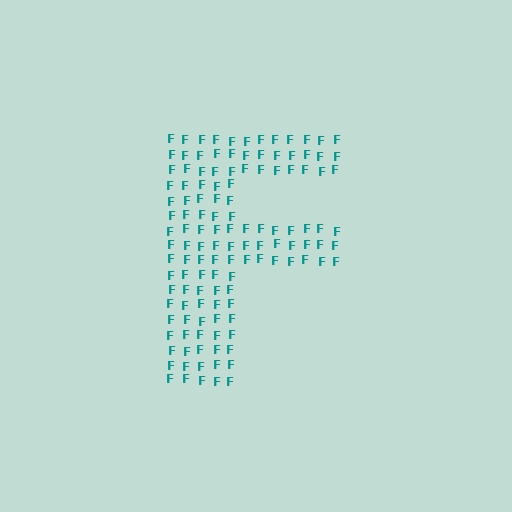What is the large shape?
The large shape is the letter F.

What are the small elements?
The small elements are letter F's.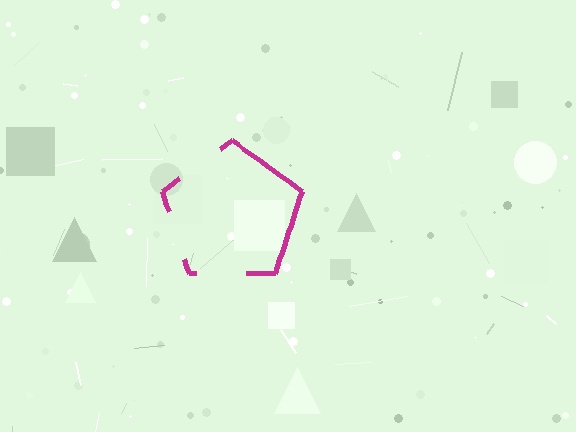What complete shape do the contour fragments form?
The contour fragments form a pentagon.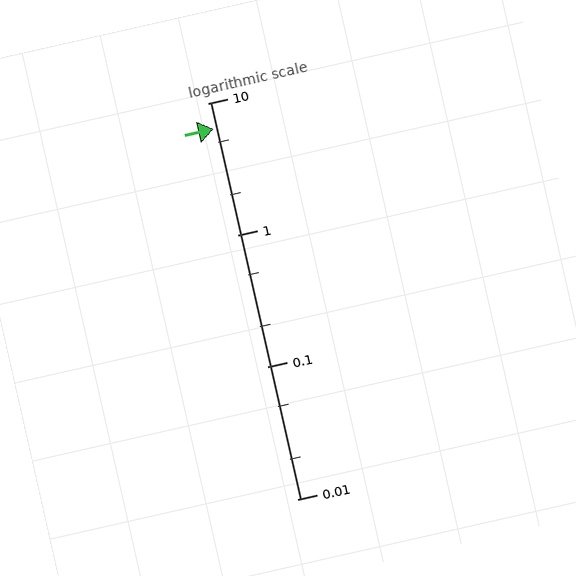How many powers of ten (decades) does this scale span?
The scale spans 3 decades, from 0.01 to 10.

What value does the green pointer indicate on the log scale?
The pointer indicates approximately 6.4.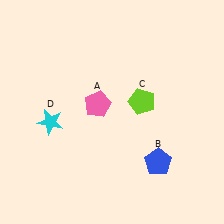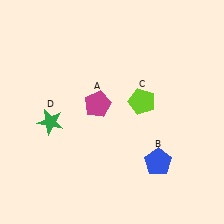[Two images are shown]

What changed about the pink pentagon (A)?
In Image 1, A is pink. In Image 2, it changed to magenta.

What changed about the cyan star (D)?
In Image 1, D is cyan. In Image 2, it changed to green.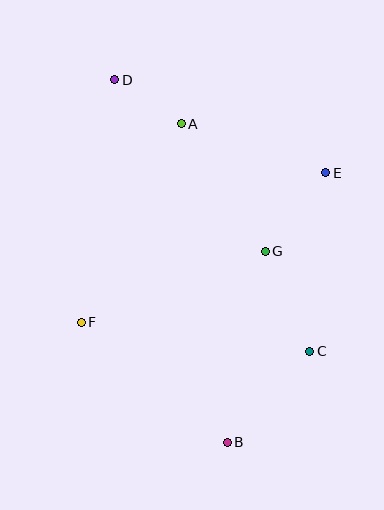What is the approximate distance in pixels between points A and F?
The distance between A and F is approximately 223 pixels.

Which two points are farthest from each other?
Points B and D are farthest from each other.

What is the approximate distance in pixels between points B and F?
The distance between B and F is approximately 189 pixels.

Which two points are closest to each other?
Points A and D are closest to each other.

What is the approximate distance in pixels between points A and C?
The distance between A and C is approximately 262 pixels.